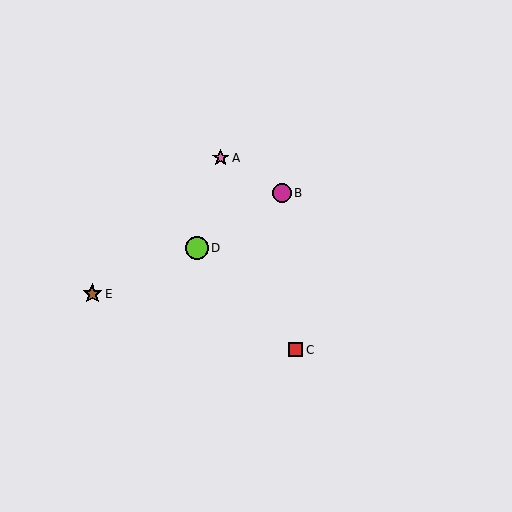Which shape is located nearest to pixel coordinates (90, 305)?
The brown star (labeled E) at (92, 294) is nearest to that location.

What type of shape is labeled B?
Shape B is a magenta circle.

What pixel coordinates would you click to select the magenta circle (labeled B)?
Click at (282, 193) to select the magenta circle B.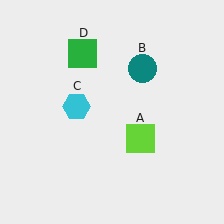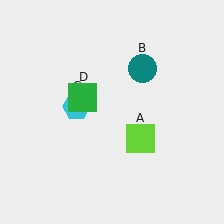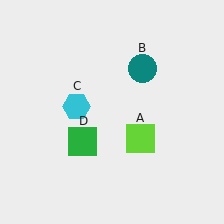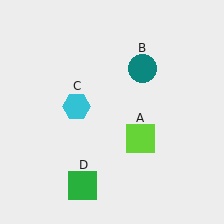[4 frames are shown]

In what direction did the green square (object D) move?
The green square (object D) moved down.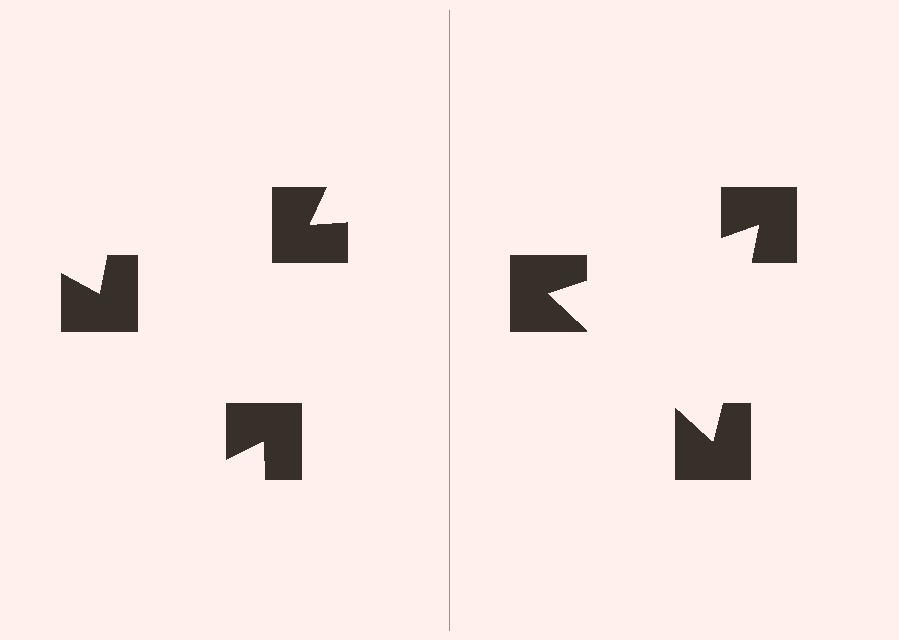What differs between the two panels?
The notched squares are positioned identically on both sides; only the wedge orientations differ. On the right they align to a triangle; on the left they are misaligned.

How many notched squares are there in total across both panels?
6 — 3 on each side.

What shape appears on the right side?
An illusory triangle.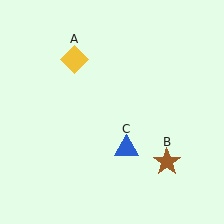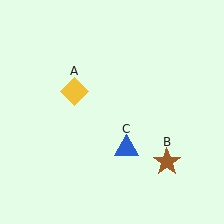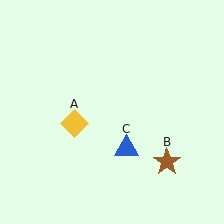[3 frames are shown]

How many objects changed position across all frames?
1 object changed position: yellow diamond (object A).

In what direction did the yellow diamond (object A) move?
The yellow diamond (object A) moved down.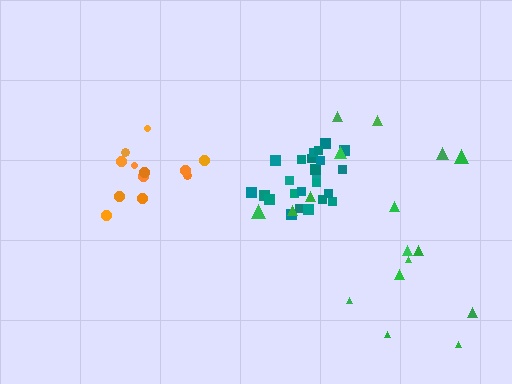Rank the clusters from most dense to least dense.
teal, orange, green.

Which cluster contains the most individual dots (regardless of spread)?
Teal (24).